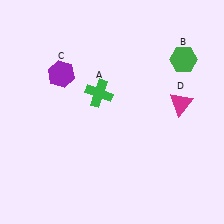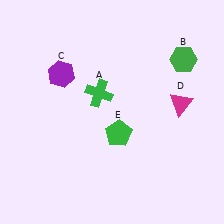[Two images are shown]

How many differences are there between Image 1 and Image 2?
There is 1 difference between the two images.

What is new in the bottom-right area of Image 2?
A green pentagon (E) was added in the bottom-right area of Image 2.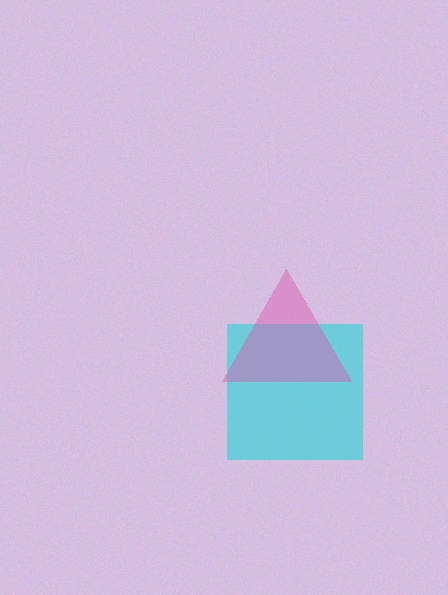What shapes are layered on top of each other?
The layered shapes are: a cyan square, a pink triangle.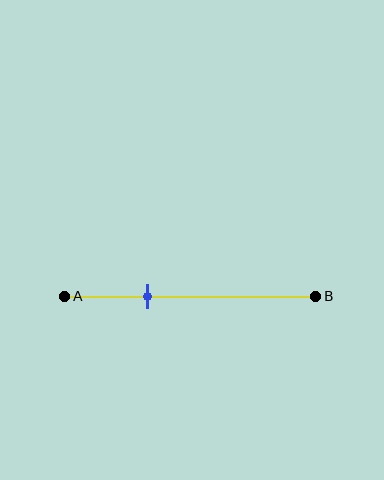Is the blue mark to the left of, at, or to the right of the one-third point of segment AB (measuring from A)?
The blue mark is approximately at the one-third point of segment AB.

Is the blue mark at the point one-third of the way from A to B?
Yes, the mark is approximately at the one-third point.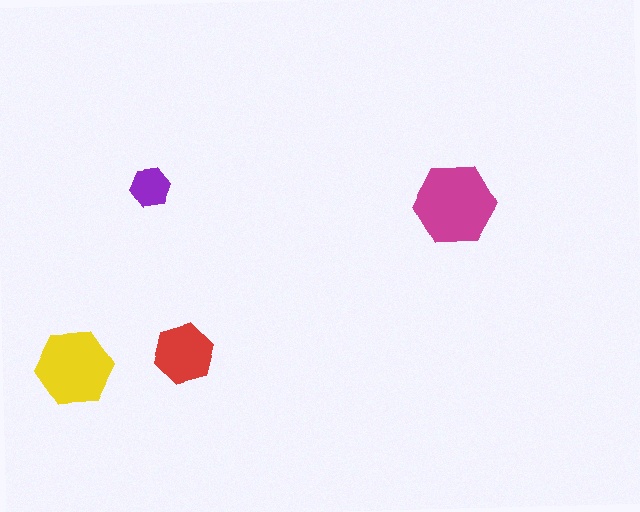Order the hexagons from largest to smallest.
the magenta one, the yellow one, the red one, the purple one.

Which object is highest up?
The purple hexagon is topmost.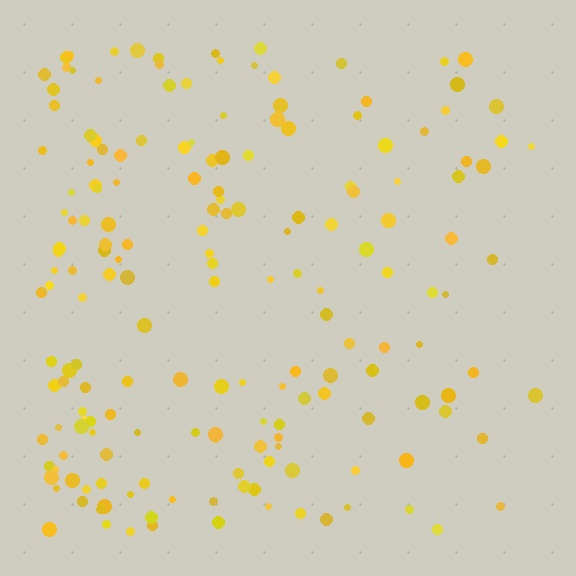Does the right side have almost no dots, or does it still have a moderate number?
Still a moderate number, just noticeably fewer than the left.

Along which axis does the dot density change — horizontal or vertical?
Horizontal.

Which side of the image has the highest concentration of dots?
The left.